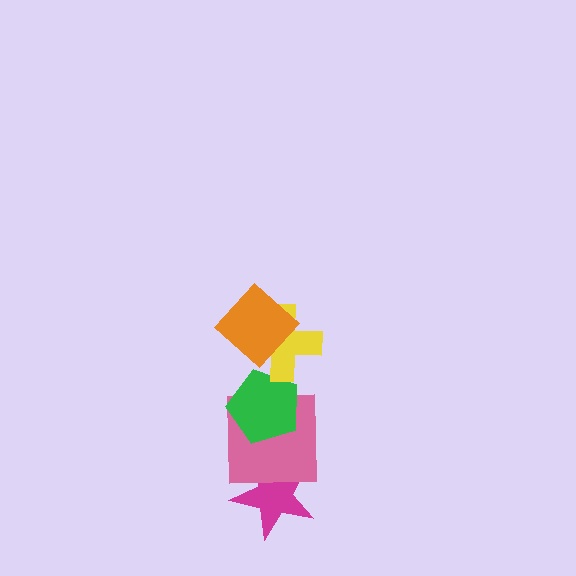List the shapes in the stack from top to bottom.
From top to bottom: the orange diamond, the yellow cross, the green pentagon, the pink square, the magenta star.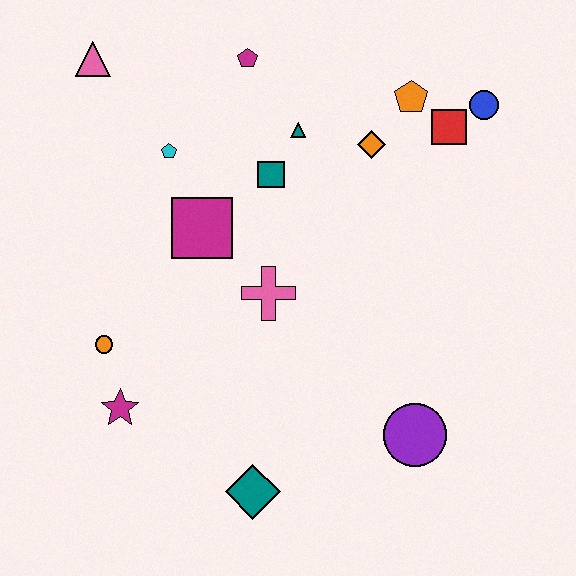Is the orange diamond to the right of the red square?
No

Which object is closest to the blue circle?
The red square is closest to the blue circle.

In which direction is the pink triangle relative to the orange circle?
The pink triangle is above the orange circle.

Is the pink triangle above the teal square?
Yes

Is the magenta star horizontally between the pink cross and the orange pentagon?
No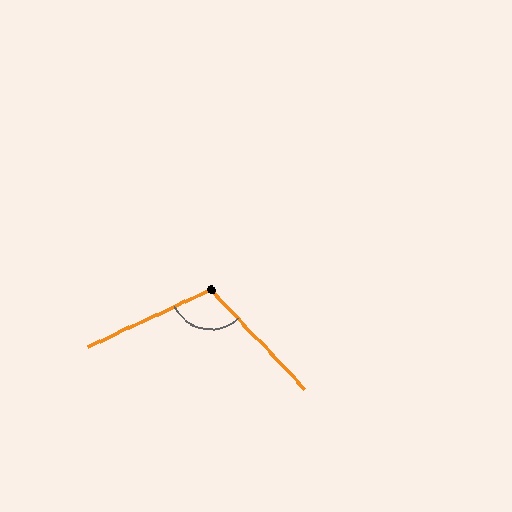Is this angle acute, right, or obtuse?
It is obtuse.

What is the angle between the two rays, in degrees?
Approximately 108 degrees.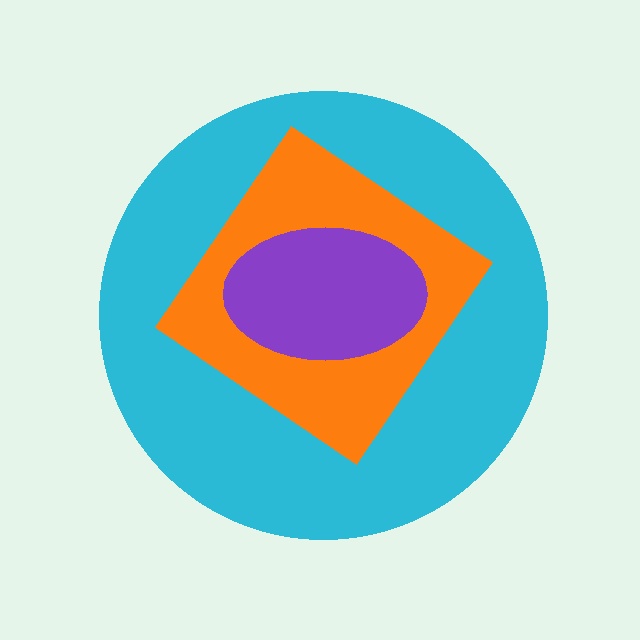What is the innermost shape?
The purple ellipse.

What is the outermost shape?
The cyan circle.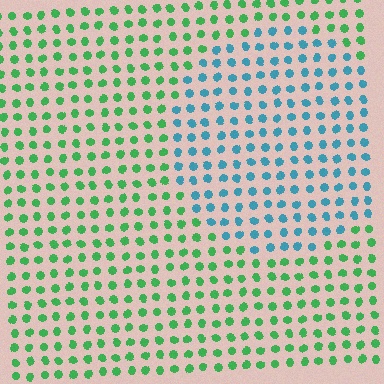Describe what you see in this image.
The image is filled with small green elements in a uniform arrangement. A circle-shaped region is visible where the elements are tinted to a slightly different hue, forming a subtle color boundary.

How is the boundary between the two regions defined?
The boundary is defined purely by a slight shift in hue (about 60 degrees). Spacing, size, and orientation are identical on both sides.